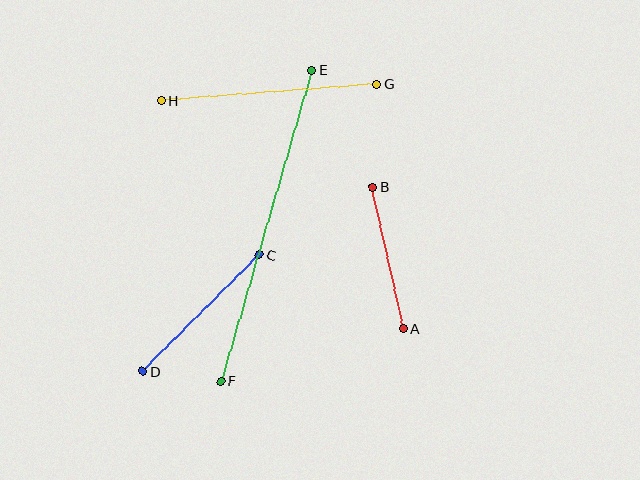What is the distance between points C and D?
The distance is approximately 165 pixels.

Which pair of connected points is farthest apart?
Points E and F are farthest apart.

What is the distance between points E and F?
The distance is approximately 325 pixels.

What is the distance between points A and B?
The distance is approximately 145 pixels.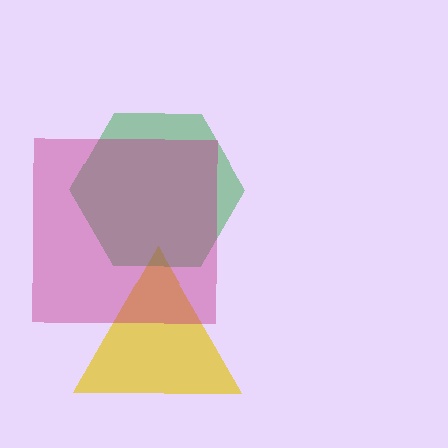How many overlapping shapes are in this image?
There are 3 overlapping shapes in the image.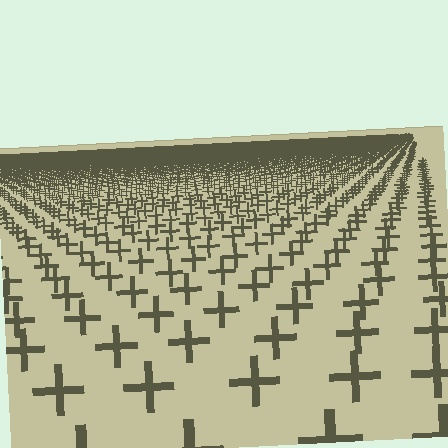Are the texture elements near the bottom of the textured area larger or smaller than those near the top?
Larger. Near the bottom, elements are closer to the viewer and appear at a bigger on-screen size.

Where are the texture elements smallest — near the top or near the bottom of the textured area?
Near the top.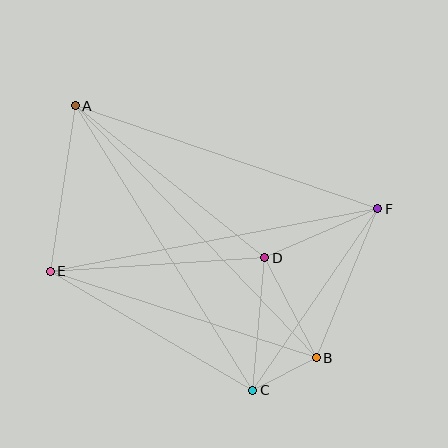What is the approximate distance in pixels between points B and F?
The distance between B and F is approximately 161 pixels.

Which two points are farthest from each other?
Points A and B are farthest from each other.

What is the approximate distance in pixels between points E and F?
The distance between E and F is approximately 333 pixels.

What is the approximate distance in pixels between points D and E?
The distance between D and E is approximately 215 pixels.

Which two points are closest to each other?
Points B and C are closest to each other.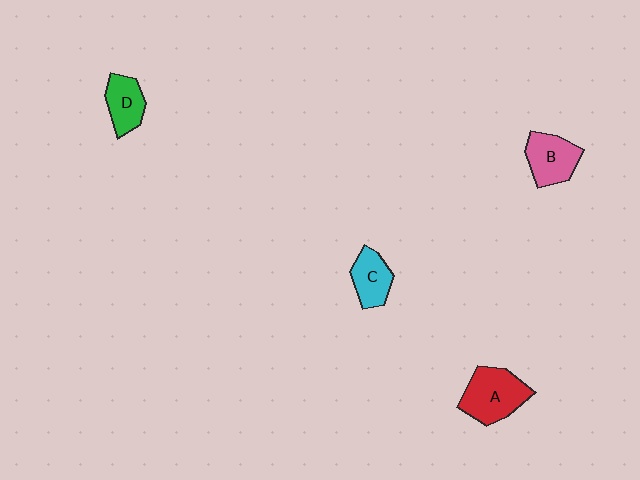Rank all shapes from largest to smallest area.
From largest to smallest: A (red), B (pink), D (green), C (cyan).